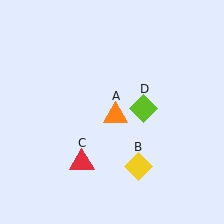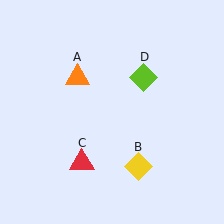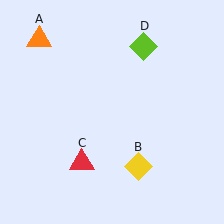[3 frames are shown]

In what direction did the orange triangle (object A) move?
The orange triangle (object A) moved up and to the left.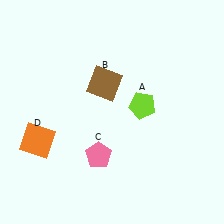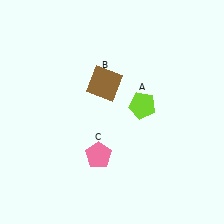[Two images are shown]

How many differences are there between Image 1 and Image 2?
There is 1 difference between the two images.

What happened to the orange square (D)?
The orange square (D) was removed in Image 2. It was in the bottom-left area of Image 1.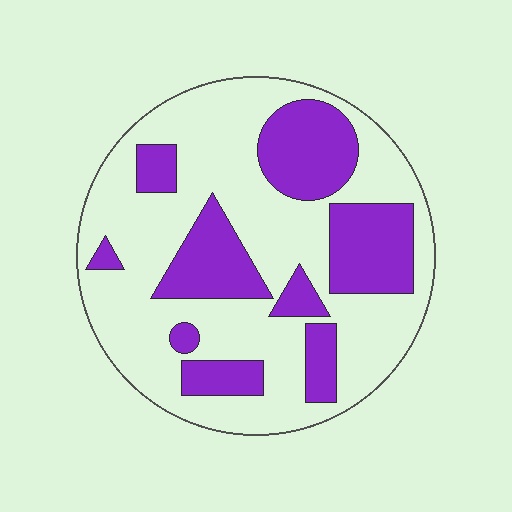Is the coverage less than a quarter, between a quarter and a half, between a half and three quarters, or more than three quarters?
Between a quarter and a half.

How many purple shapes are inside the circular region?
9.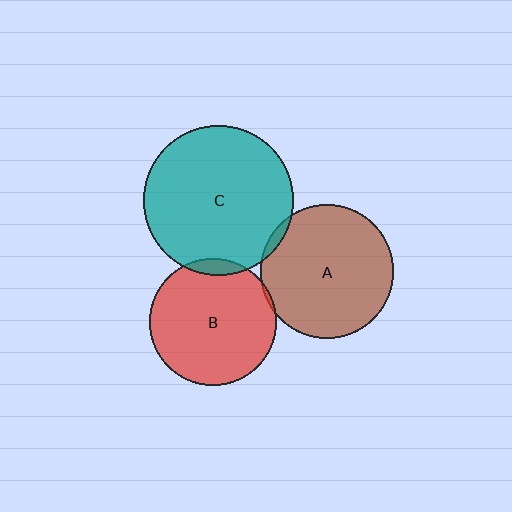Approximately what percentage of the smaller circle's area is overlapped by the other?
Approximately 5%.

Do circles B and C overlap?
Yes.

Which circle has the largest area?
Circle C (teal).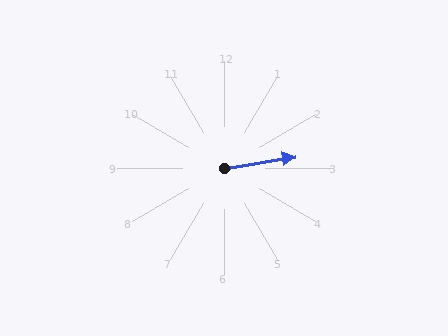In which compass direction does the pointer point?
East.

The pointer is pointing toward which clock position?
Roughly 3 o'clock.